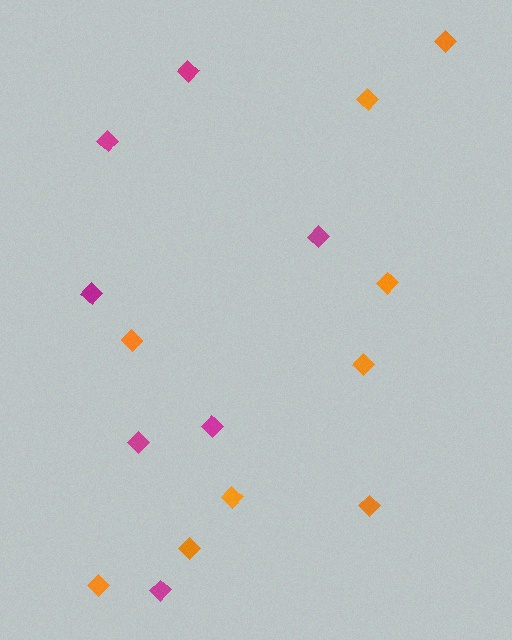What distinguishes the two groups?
There are 2 groups: one group of orange diamonds (9) and one group of magenta diamonds (7).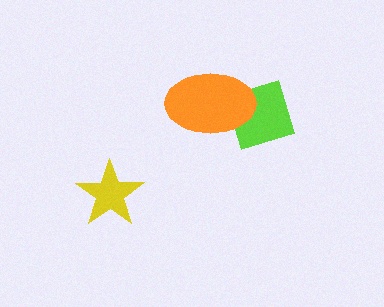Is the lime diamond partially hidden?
Yes, it is partially covered by another shape.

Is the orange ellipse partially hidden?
No, no other shape covers it.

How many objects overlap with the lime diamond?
1 object overlaps with the lime diamond.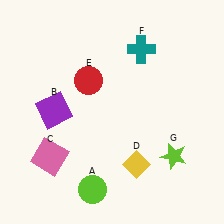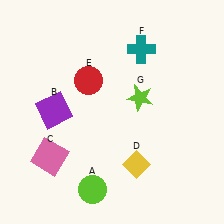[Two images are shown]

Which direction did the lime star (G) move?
The lime star (G) moved up.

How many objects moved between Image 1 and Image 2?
1 object moved between the two images.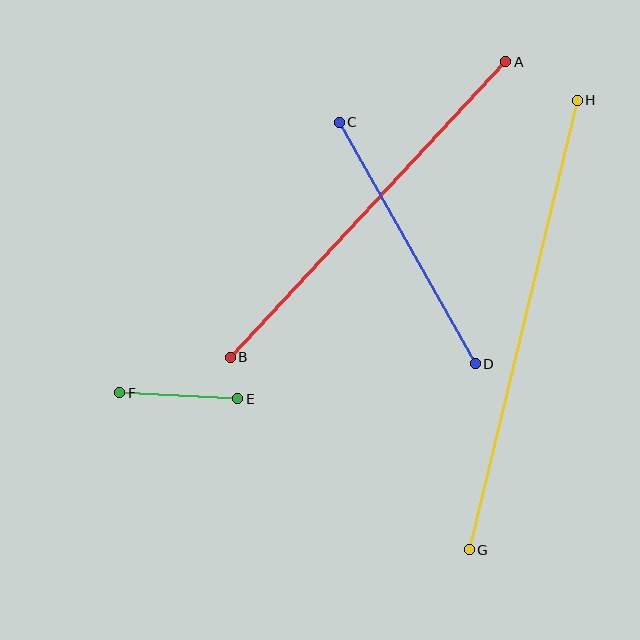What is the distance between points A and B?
The distance is approximately 404 pixels.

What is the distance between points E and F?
The distance is approximately 118 pixels.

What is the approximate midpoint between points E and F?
The midpoint is at approximately (179, 396) pixels.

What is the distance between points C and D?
The distance is approximately 277 pixels.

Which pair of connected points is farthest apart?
Points G and H are farthest apart.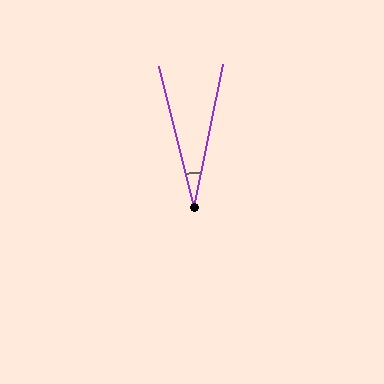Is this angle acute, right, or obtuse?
It is acute.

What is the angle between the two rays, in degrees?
Approximately 25 degrees.